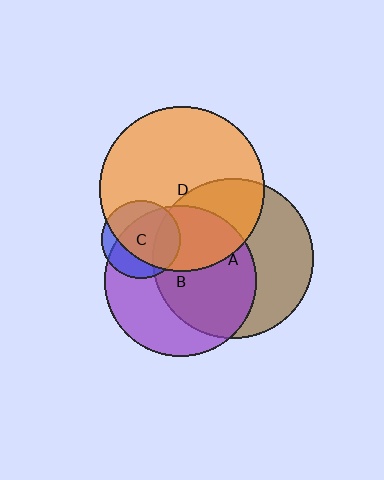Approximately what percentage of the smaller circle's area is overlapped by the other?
Approximately 35%.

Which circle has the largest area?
Circle D (orange).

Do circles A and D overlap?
Yes.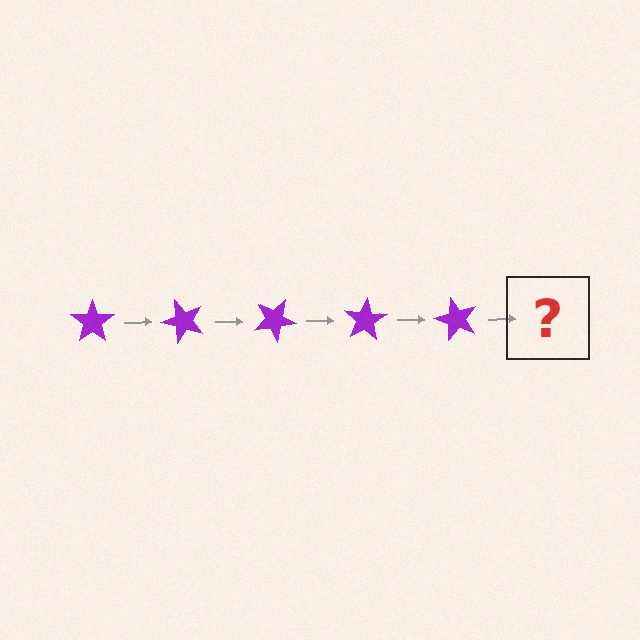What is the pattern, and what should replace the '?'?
The pattern is that the star rotates 50 degrees each step. The '?' should be a purple star rotated 250 degrees.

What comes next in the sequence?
The next element should be a purple star rotated 250 degrees.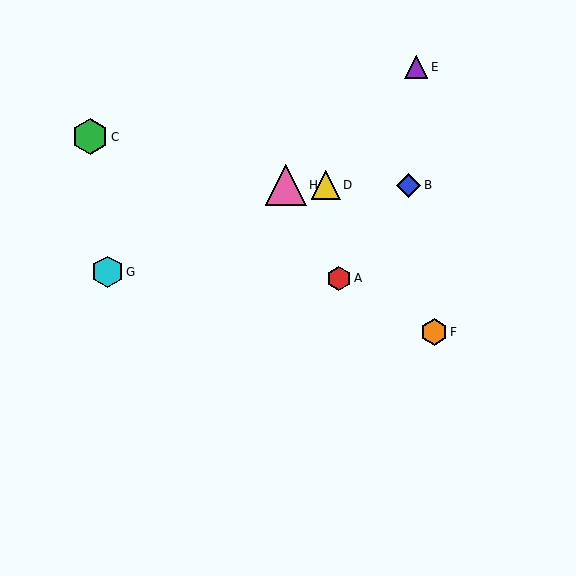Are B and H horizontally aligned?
Yes, both are at y≈185.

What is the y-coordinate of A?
Object A is at y≈279.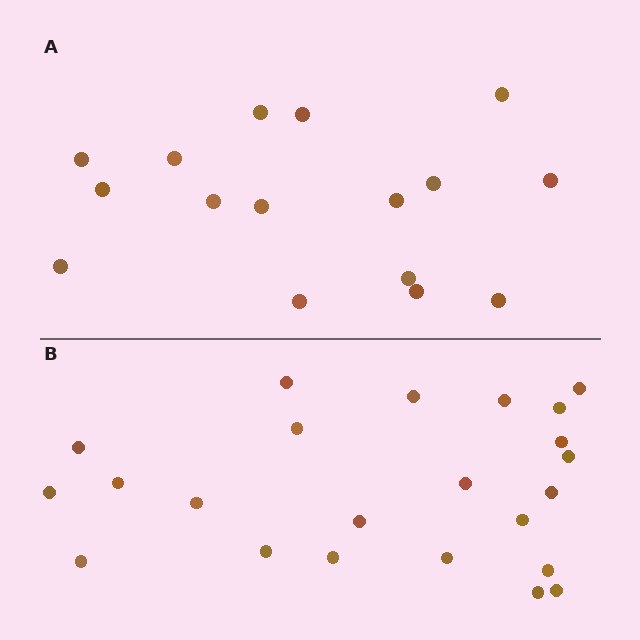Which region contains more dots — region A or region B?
Region B (the bottom region) has more dots.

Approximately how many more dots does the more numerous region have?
Region B has roughly 8 or so more dots than region A.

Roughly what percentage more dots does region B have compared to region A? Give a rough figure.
About 45% more.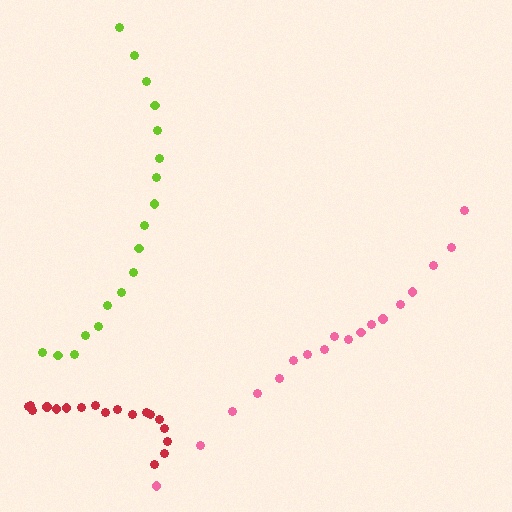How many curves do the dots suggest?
There are 3 distinct paths.